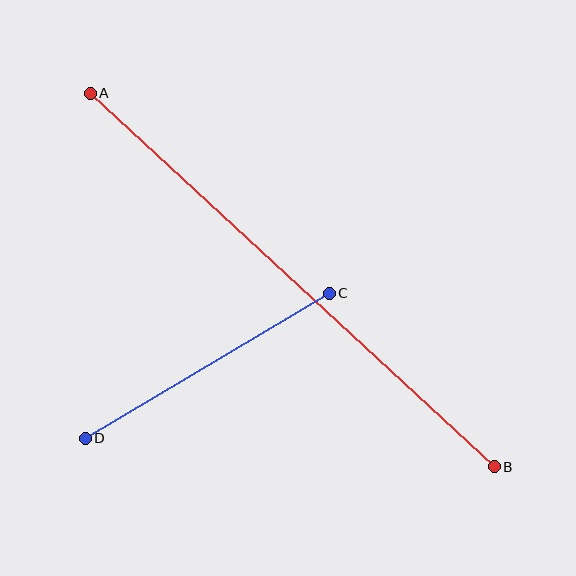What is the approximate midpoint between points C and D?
The midpoint is at approximately (207, 366) pixels.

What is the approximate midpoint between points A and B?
The midpoint is at approximately (292, 280) pixels.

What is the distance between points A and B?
The distance is approximately 551 pixels.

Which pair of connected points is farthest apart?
Points A and B are farthest apart.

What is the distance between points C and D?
The distance is approximately 284 pixels.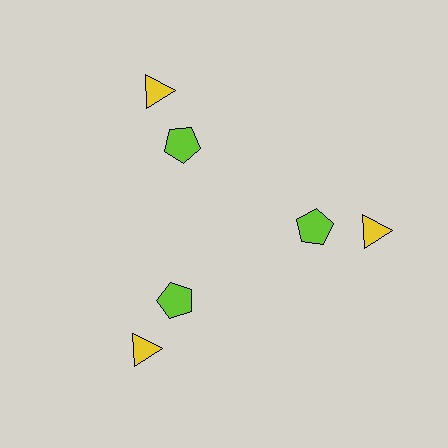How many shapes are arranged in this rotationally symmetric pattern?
There are 6 shapes, arranged in 3 groups of 2.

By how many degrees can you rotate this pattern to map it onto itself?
The pattern maps onto itself every 120 degrees of rotation.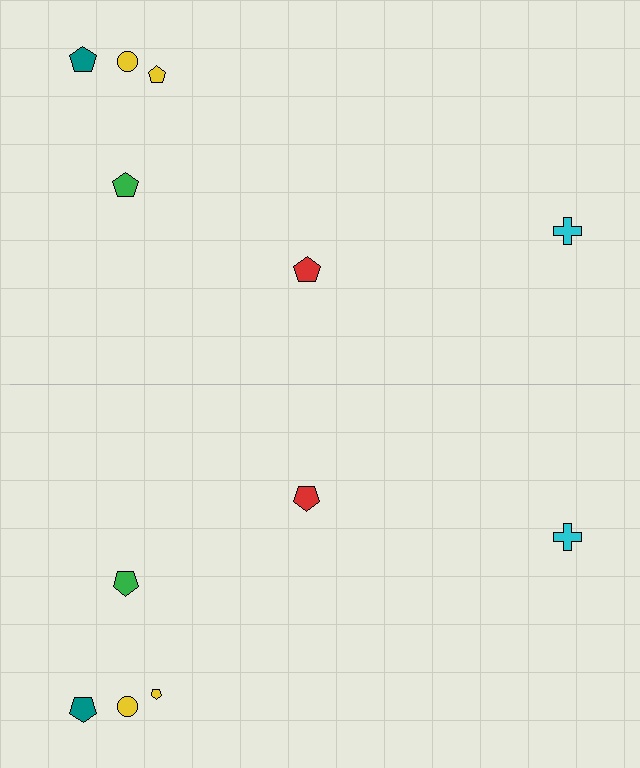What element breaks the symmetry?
The yellow pentagon on the bottom side has a different size than its mirror counterpart.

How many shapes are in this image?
There are 12 shapes in this image.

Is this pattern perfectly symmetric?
No, the pattern is not perfectly symmetric. The yellow pentagon on the bottom side has a different size than its mirror counterpart.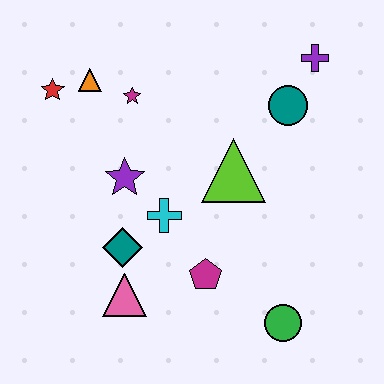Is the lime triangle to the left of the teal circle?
Yes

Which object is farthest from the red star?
The green circle is farthest from the red star.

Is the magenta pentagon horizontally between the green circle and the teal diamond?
Yes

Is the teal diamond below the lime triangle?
Yes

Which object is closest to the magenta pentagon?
The cyan cross is closest to the magenta pentagon.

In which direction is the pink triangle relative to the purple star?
The pink triangle is below the purple star.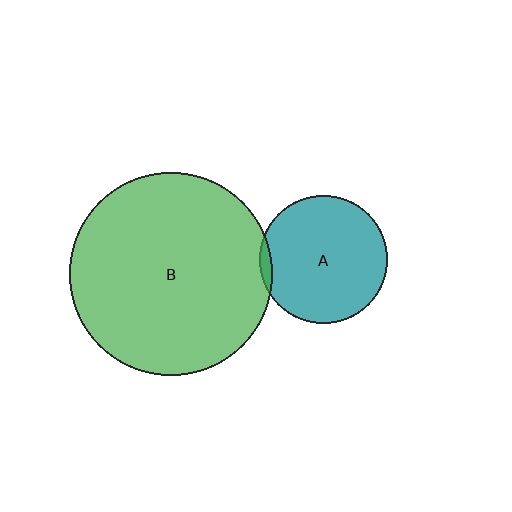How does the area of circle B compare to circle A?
Approximately 2.5 times.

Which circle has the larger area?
Circle B (green).